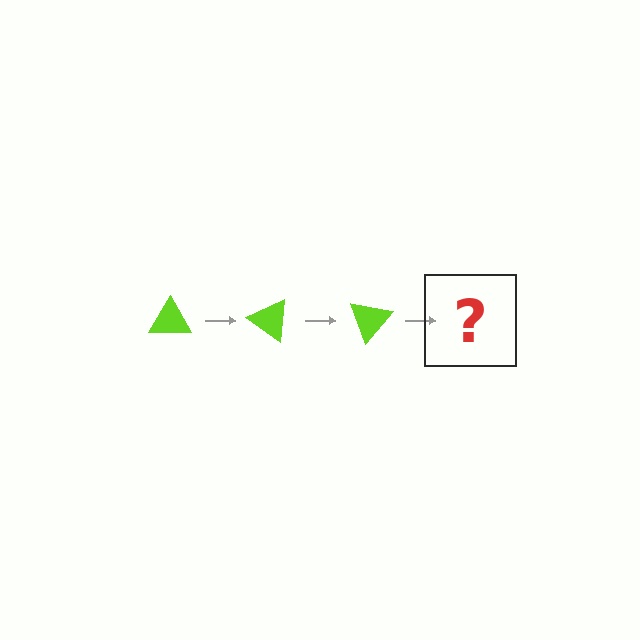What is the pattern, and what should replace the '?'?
The pattern is that the triangle rotates 35 degrees each step. The '?' should be a lime triangle rotated 105 degrees.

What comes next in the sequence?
The next element should be a lime triangle rotated 105 degrees.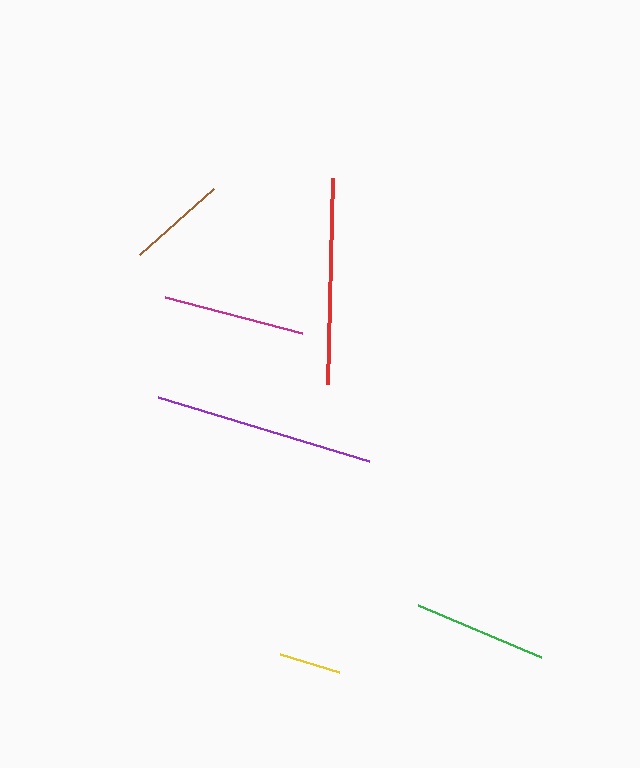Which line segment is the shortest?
The yellow line is the shortest at approximately 62 pixels.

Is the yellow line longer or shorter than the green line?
The green line is longer than the yellow line.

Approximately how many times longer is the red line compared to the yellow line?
The red line is approximately 3.4 times the length of the yellow line.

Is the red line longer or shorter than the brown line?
The red line is longer than the brown line.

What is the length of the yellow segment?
The yellow segment is approximately 62 pixels long.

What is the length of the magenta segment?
The magenta segment is approximately 141 pixels long.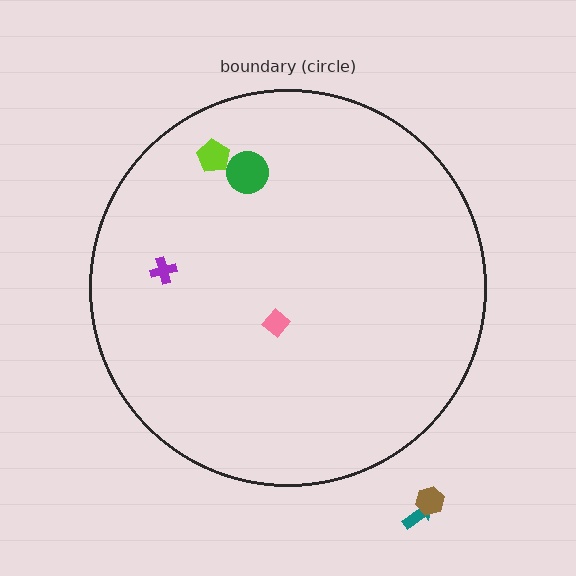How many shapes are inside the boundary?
4 inside, 2 outside.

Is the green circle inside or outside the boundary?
Inside.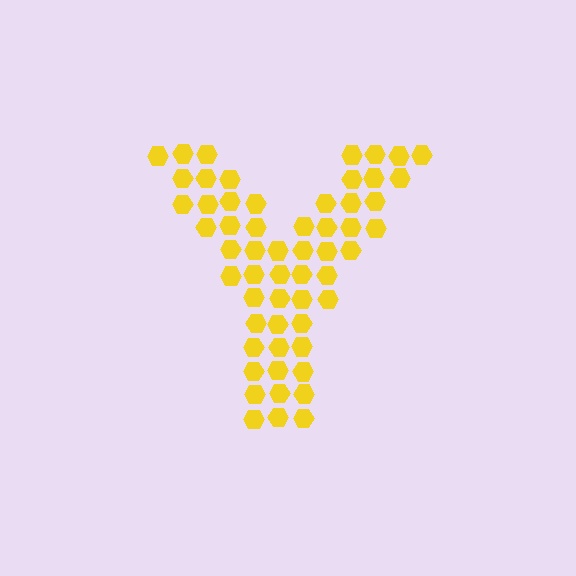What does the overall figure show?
The overall figure shows the letter Y.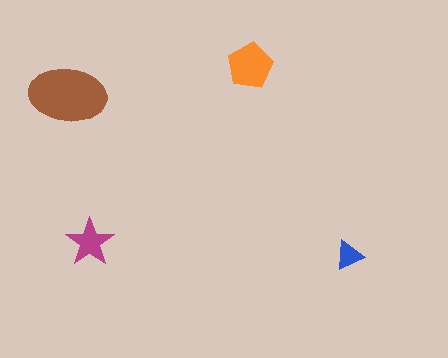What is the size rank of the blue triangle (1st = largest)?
4th.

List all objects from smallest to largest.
The blue triangle, the magenta star, the orange pentagon, the brown ellipse.